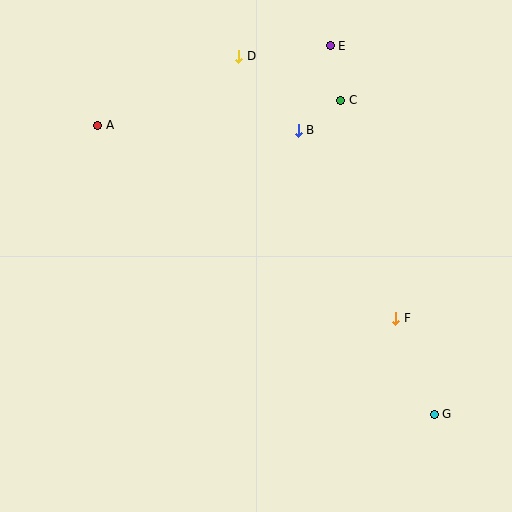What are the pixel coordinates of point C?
Point C is at (341, 100).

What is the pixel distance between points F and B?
The distance between F and B is 212 pixels.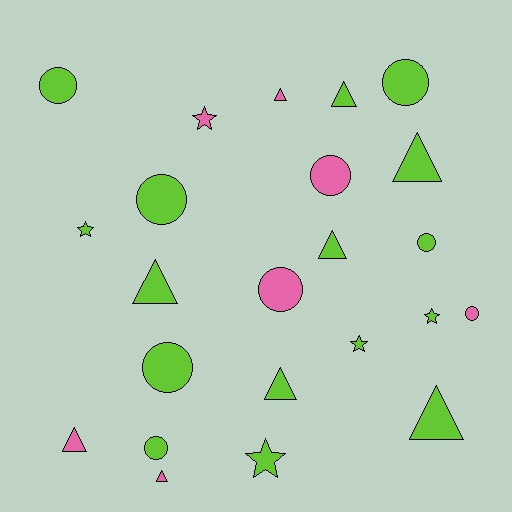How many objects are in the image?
There are 23 objects.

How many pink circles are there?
There are 3 pink circles.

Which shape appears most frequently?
Circle, with 9 objects.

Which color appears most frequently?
Lime, with 16 objects.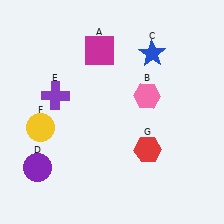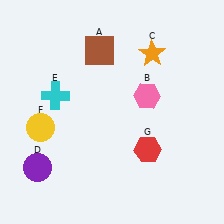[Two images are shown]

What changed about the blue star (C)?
In Image 1, C is blue. In Image 2, it changed to orange.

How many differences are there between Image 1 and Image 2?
There are 3 differences between the two images.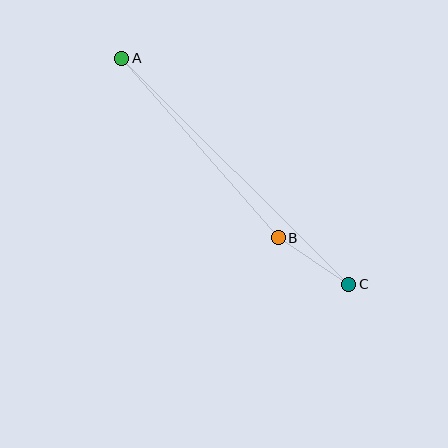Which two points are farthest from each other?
Points A and C are farthest from each other.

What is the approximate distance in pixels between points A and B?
The distance between A and B is approximately 238 pixels.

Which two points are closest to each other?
Points B and C are closest to each other.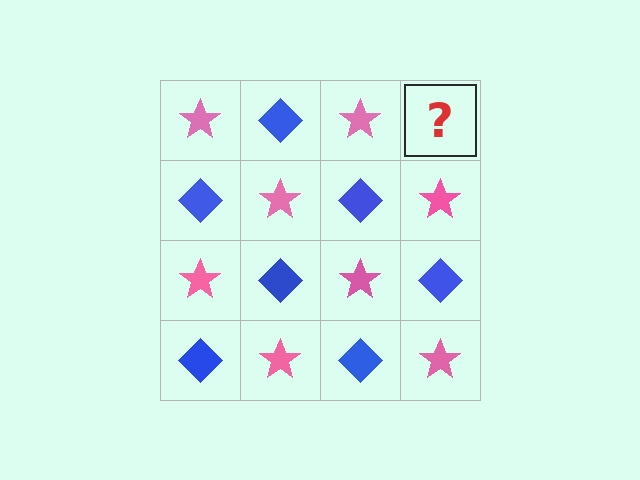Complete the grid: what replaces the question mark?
The question mark should be replaced with a blue diamond.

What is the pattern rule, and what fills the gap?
The rule is that it alternates pink star and blue diamond in a checkerboard pattern. The gap should be filled with a blue diamond.